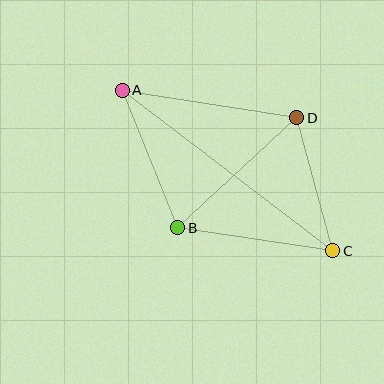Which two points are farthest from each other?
Points A and C are farthest from each other.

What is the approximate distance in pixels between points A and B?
The distance between A and B is approximately 148 pixels.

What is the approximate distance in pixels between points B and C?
The distance between B and C is approximately 157 pixels.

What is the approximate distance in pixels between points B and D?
The distance between B and D is approximately 162 pixels.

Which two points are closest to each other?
Points C and D are closest to each other.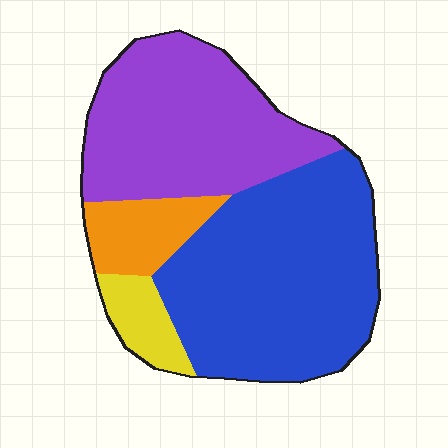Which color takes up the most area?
Blue, at roughly 45%.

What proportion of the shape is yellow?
Yellow takes up about one tenth (1/10) of the shape.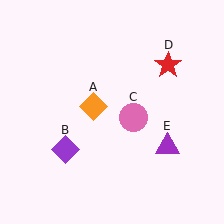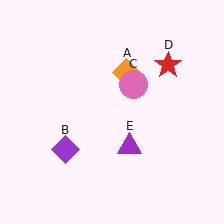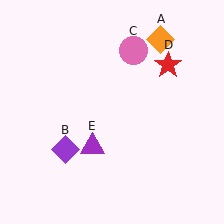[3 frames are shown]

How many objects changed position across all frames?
3 objects changed position: orange diamond (object A), pink circle (object C), purple triangle (object E).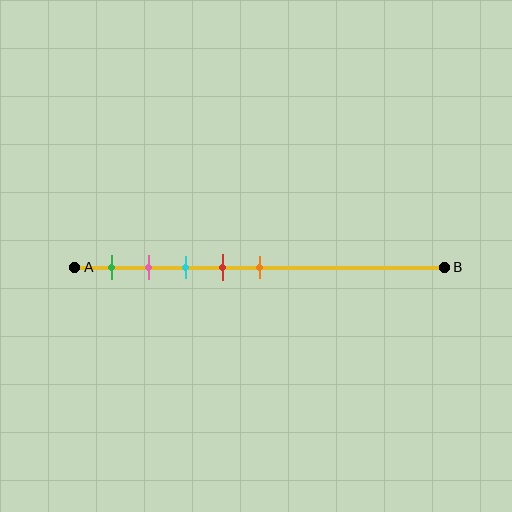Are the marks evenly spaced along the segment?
Yes, the marks are approximately evenly spaced.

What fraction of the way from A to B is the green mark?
The green mark is approximately 10% (0.1) of the way from A to B.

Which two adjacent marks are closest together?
The pink and cyan marks are the closest adjacent pair.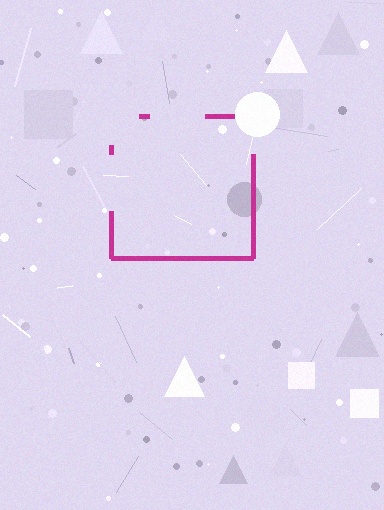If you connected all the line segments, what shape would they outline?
They would outline a square.